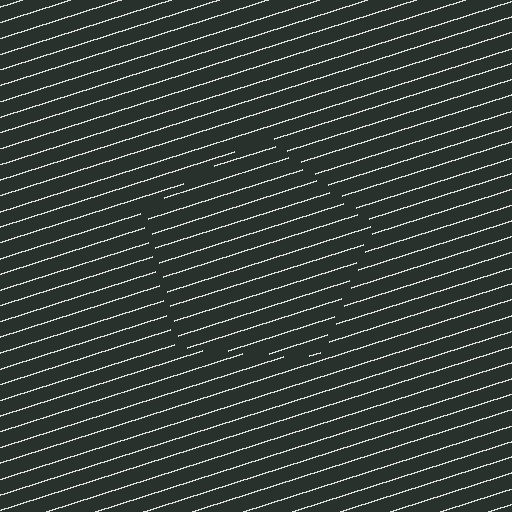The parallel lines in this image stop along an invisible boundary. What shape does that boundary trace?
An illusory pentagon. The interior of the shape contains the same grating, shifted by half a period — the contour is defined by the phase discontinuity where line-ends from the inner and outer gratings abut.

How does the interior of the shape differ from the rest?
The interior of the shape contains the same grating, shifted by half a period — the contour is defined by the phase discontinuity where line-ends from the inner and outer gratings abut.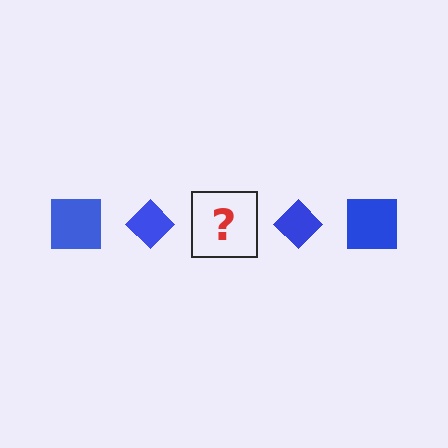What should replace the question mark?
The question mark should be replaced with a blue square.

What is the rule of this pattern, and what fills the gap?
The rule is that the pattern cycles through square, diamond shapes in blue. The gap should be filled with a blue square.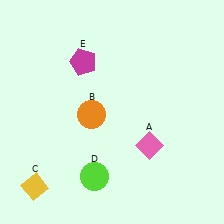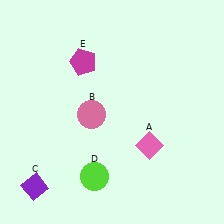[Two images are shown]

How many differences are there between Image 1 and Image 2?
There are 2 differences between the two images.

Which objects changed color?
B changed from orange to pink. C changed from yellow to purple.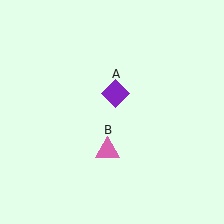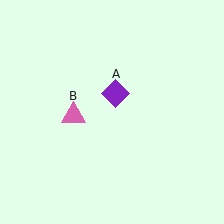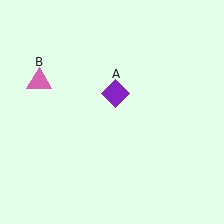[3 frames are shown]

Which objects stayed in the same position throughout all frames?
Purple diamond (object A) remained stationary.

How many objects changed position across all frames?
1 object changed position: pink triangle (object B).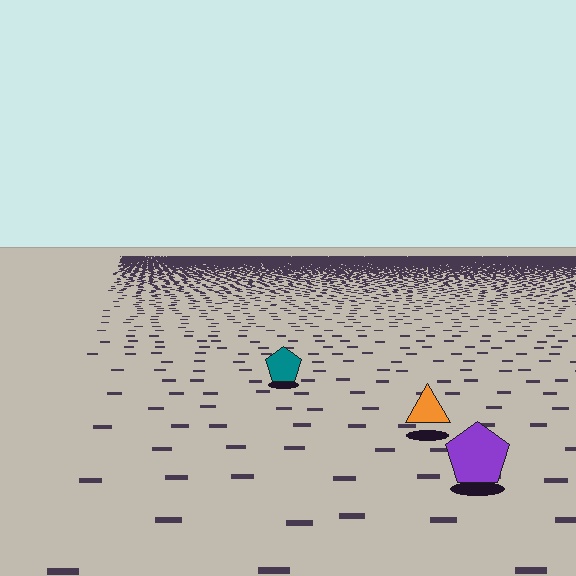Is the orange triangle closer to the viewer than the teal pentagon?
Yes. The orange triangle is closer — you can tell from the texture gradient: the ground texture is coarser near it.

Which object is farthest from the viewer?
The teal pentagon is farthest from the viewer. It appears smaller and the ground texture around it is denser.